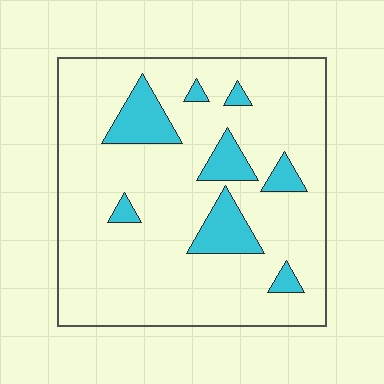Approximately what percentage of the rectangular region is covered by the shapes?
Approximately 15%.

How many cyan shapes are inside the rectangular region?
8.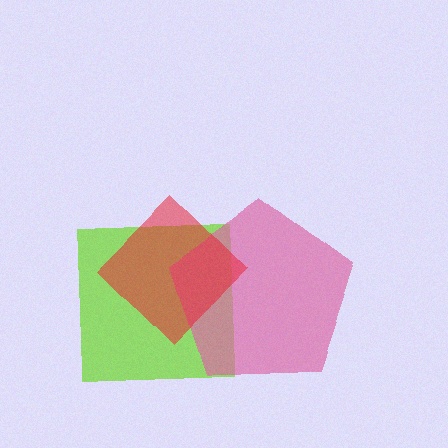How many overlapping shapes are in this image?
There are 3 overlapping shapes in the image.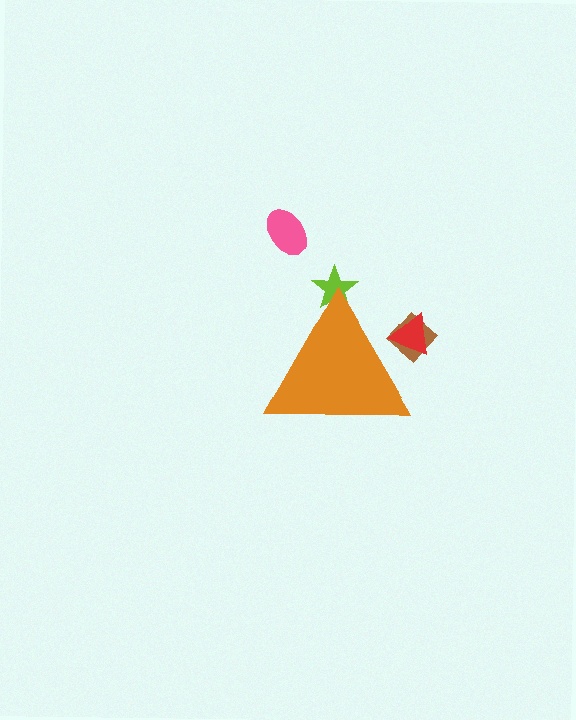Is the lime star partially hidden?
Yes, the lime star is partially hidden behind the orange triangle.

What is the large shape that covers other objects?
An orange triangle.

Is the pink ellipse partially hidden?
No, the pink ellipse is fully visible.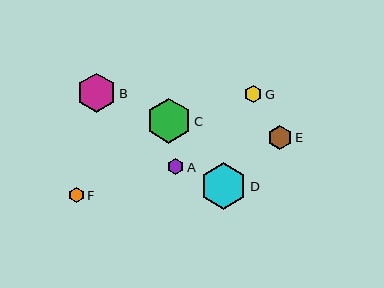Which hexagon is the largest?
Hexagon D is the largest with a size of approximately 47 pixels.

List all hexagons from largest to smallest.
From largest to smallest: D, C, B, E, G, A, F.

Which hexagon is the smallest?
Hexagon F is the smallest with a size of approximately 15 pixels.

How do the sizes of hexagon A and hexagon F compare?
Hexagon A and hexagon F are approximately the same size.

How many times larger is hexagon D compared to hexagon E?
Hexagon D is approximately 2.0 times the size of hexagon E.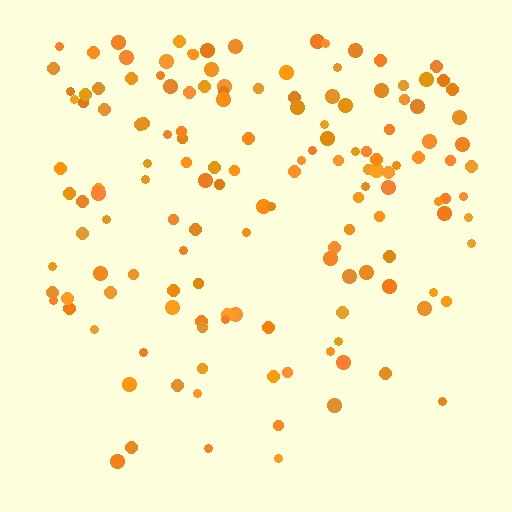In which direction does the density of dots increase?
From bottom to top, with the top side densest.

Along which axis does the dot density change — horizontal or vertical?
Vertical.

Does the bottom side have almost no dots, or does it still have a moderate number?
Still a moderate number, just noticeably fewer than the top.